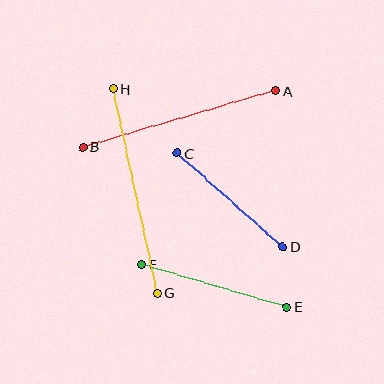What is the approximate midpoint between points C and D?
The midpoint is at approximately (230, 200) pixels.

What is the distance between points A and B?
The distance is approximately 201 pixels.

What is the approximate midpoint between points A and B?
The midpoint is at approximately (179, 119) pixels.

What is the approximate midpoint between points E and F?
The midpoint is at approximately (214, 286) pixels.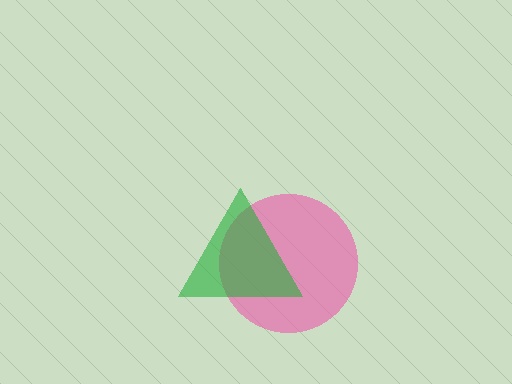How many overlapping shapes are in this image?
There are 2 overlapping shapes in the image.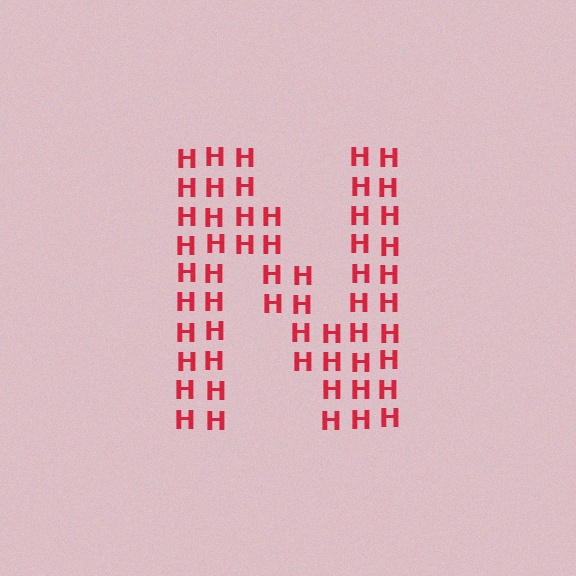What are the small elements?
The small elements are letter H's.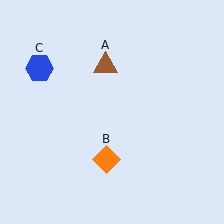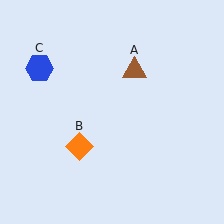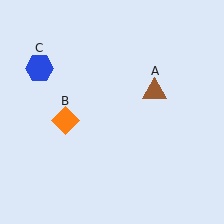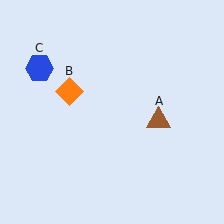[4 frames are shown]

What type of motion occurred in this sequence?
The brown triangle (object A), orange diamond (object B) rotated clockwise around the center of the scene.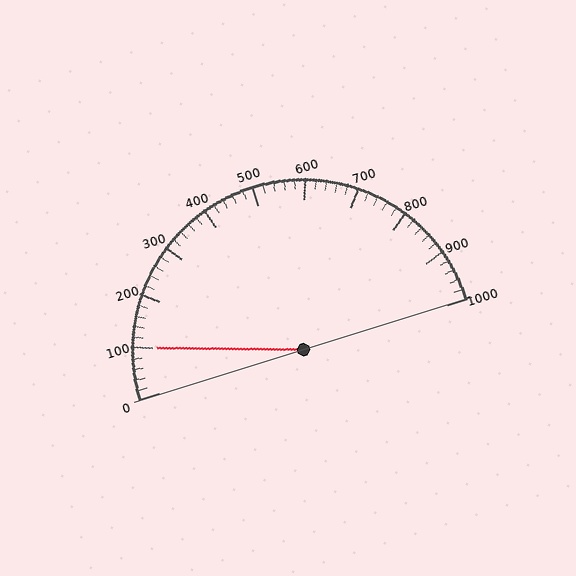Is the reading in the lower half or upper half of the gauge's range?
The reading is in the lower half of the range (0 to 1000).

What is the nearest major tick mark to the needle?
The nearest major tick mark is 100.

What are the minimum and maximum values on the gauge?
The gauge ranges from 0 to 1000.